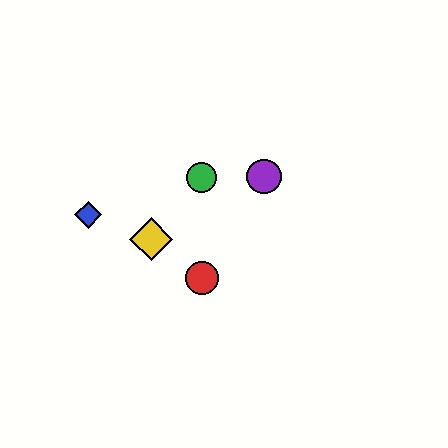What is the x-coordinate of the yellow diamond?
The yellow diamond is at x≈151.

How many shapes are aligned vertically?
2 shapes (the red circle, the green circle) are aligned vertically.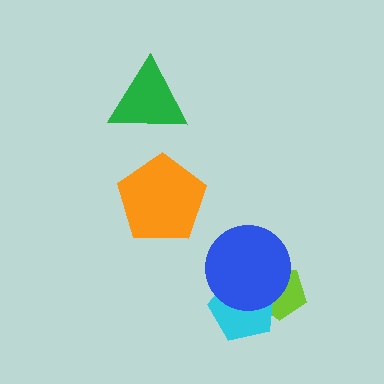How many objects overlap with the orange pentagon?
0 objects overlap with the orange pentagon.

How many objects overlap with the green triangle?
0 objects overlap with the green triangle.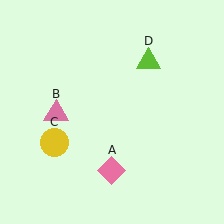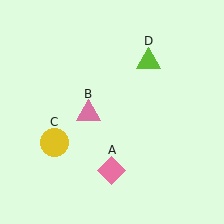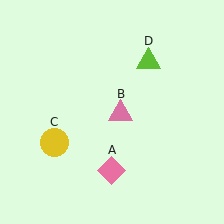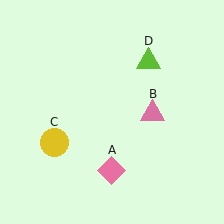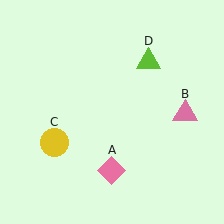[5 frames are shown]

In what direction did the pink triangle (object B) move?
The pink triangle (object B) moved right.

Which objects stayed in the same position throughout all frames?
Pink diamond (object A) and yellow circle (object C) and lime triangle (object D) remained stationary.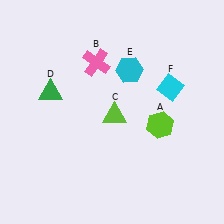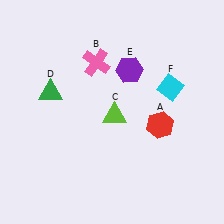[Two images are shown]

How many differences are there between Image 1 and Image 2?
There are 2 differences between the two images.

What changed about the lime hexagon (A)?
In Image 1, A is lime. In Image 2, it changed to red.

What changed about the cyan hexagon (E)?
In Image 1, E is cyan. In Image 2, it changed to purple.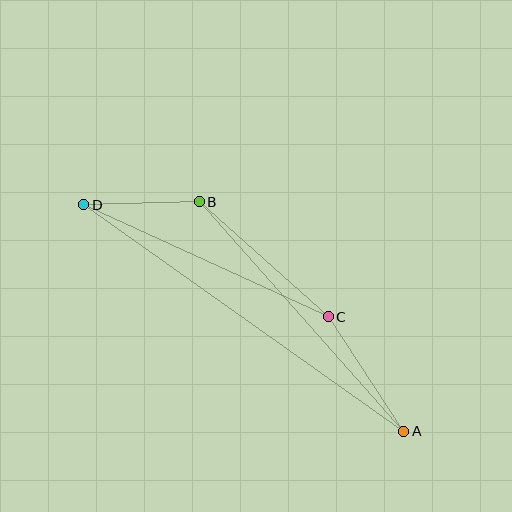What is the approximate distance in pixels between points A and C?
The distance between A and C is approximately 138 pixels.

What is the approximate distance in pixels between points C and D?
The distance between C and D is approximately 269 pixels.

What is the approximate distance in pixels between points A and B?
The distance between A and B is approximately 307 pixels.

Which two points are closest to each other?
Points B and D are closest to each other.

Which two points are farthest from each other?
Points A and D are farthest from each other.